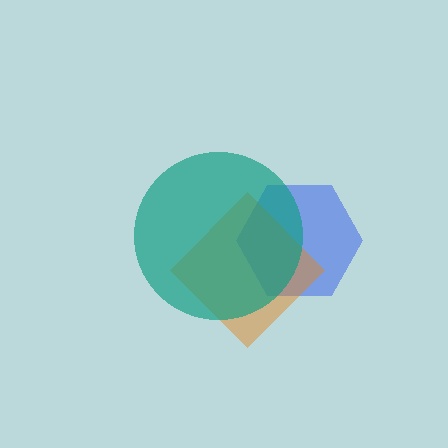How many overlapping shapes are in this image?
There are 3 overlapping shapes in the image.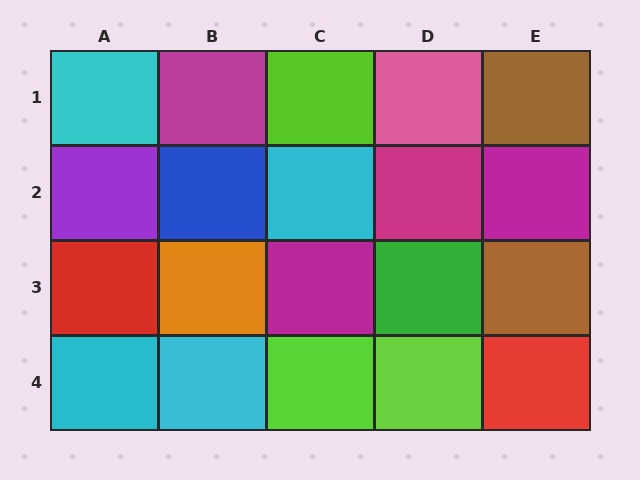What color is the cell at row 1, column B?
Magenta.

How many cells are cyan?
4 cells are cyan.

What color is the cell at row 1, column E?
Brown.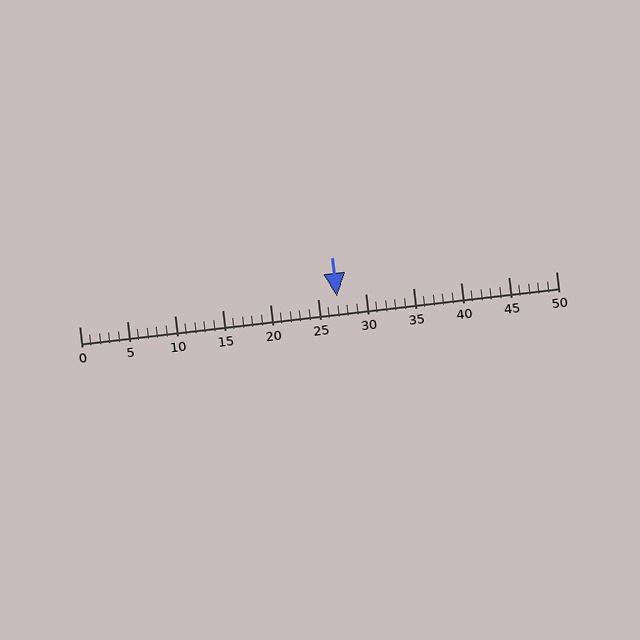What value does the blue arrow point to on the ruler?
The blue arrow points to approximately 27.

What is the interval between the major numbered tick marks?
The major tick marks are spaced 5 units apart.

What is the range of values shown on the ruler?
The ruler shows values from 0 to 50.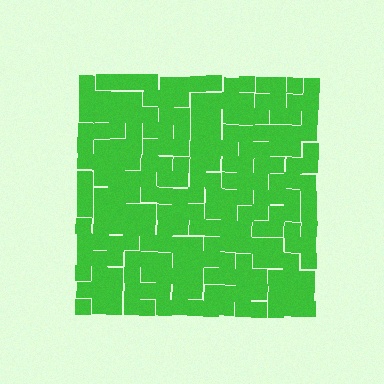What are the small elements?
The small elements are squares.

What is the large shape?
The large shape is a square.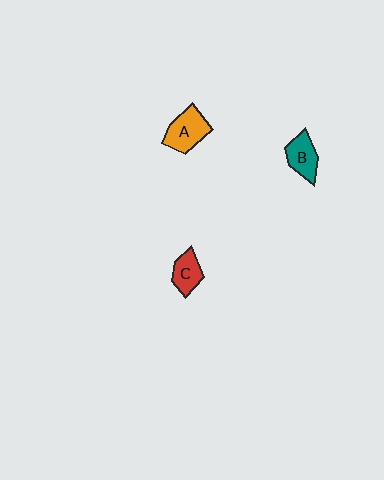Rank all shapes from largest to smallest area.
From largest to smallest: A (orange), B (teal), C (red).